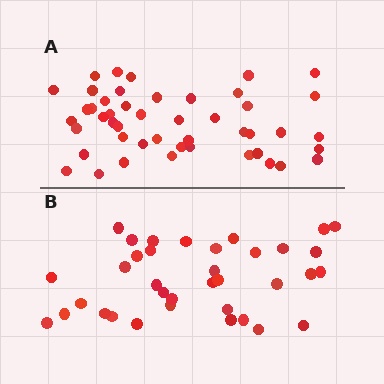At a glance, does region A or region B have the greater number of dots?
Region A (the top region) has more dots.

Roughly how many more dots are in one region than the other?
Region A has roughly 12 or so more dots than region B.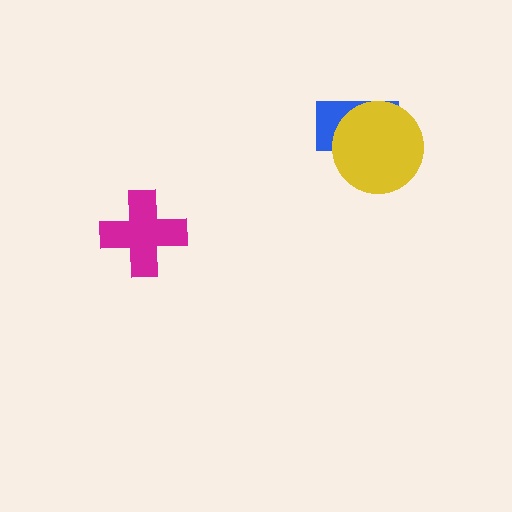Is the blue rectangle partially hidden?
Yes, it is partially covered by another shape.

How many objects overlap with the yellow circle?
1 object overlaps with the yellow circle.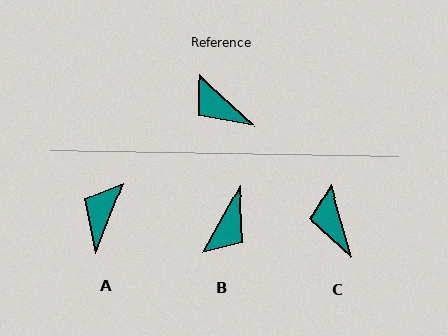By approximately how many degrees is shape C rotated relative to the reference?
Approximately 33 degrees clockwise.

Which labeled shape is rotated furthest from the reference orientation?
B, about 103 degrees away.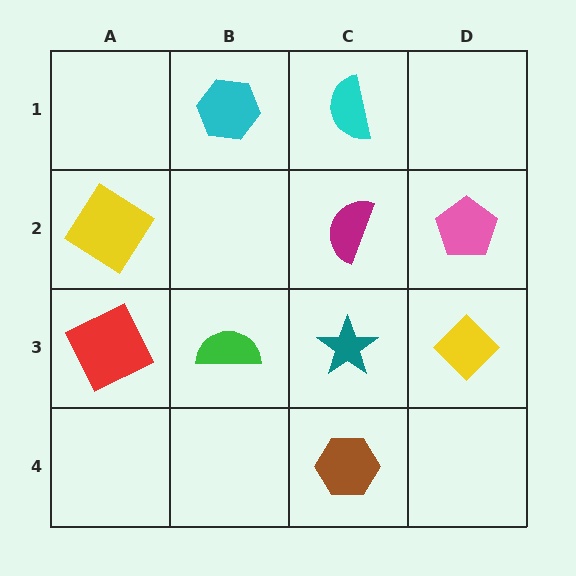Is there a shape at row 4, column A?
No, that cell is empty.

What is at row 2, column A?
A yellow diamond.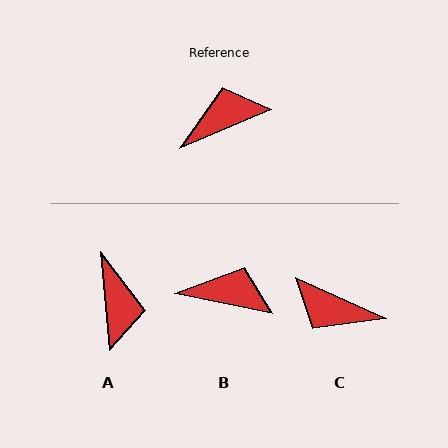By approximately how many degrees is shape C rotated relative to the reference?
Approximately 133 degrees counter-clockwise.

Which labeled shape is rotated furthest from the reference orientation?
C, about 133 degrees away.